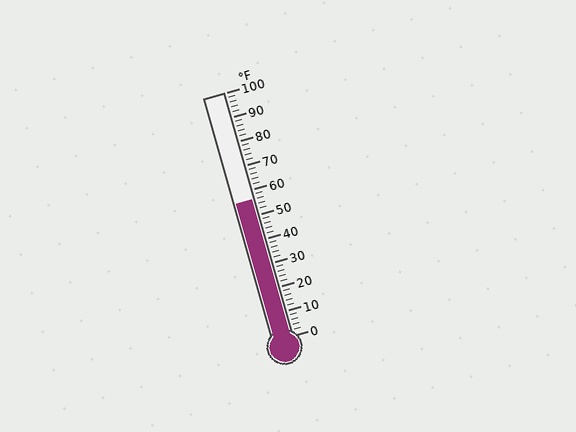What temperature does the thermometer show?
The thermometer shows approximately 56°F.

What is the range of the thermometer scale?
The thermometer scale ranges from 0°F to 100°F.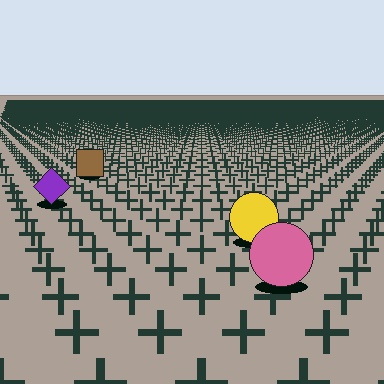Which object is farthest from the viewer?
The brown square is farthest from the viewer. It appears smaller and the ground texture around it is denser.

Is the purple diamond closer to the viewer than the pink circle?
No. The pink circle is closer — you can tell from the texture gradient: the ground texture is coarser near it.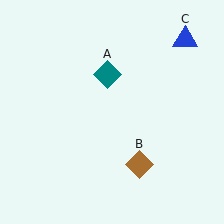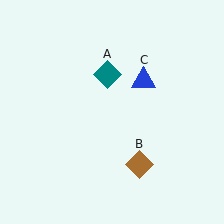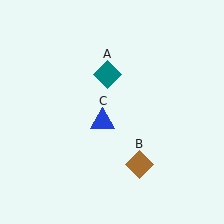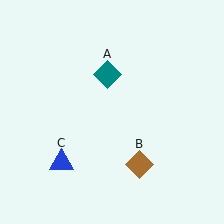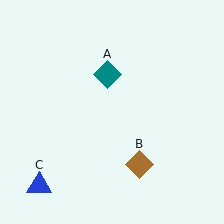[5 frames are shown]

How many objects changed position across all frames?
1 object changed position: blue triangle (object C).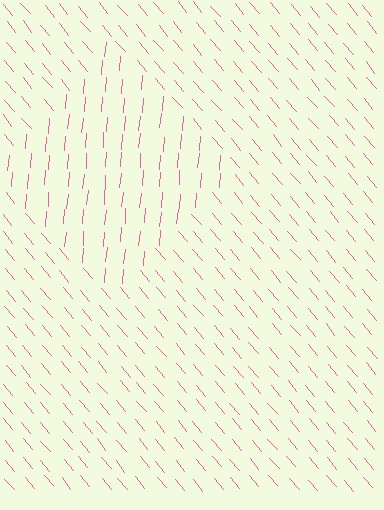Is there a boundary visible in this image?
Yes, there is a texture boundary formed by a change in line orientation.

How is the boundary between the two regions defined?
The boundary is defined purely by a change in line orientation (approximately 45 degrees difference). All lines are the same color and thickness.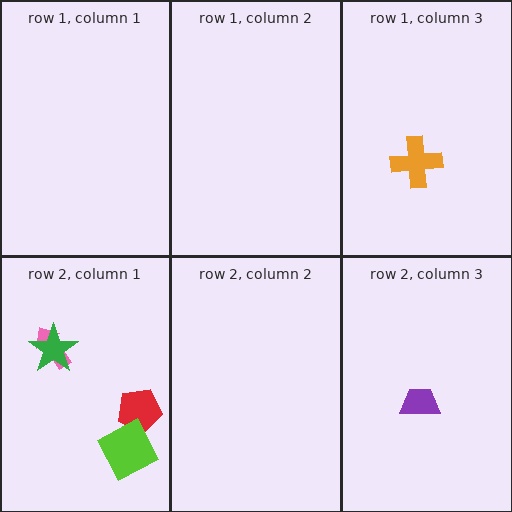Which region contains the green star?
The row 2, column 1 region.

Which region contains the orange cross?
The row 1, column 3 region.